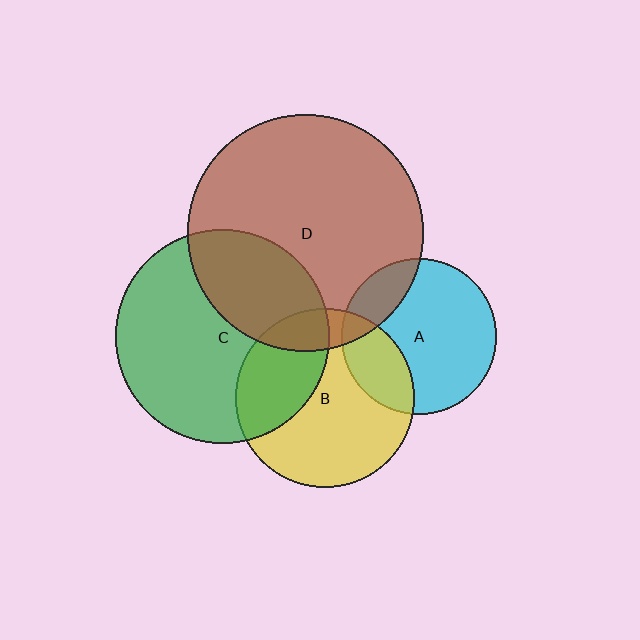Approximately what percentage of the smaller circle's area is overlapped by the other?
Approximately 35%.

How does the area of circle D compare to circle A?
Approximately 2.3 times.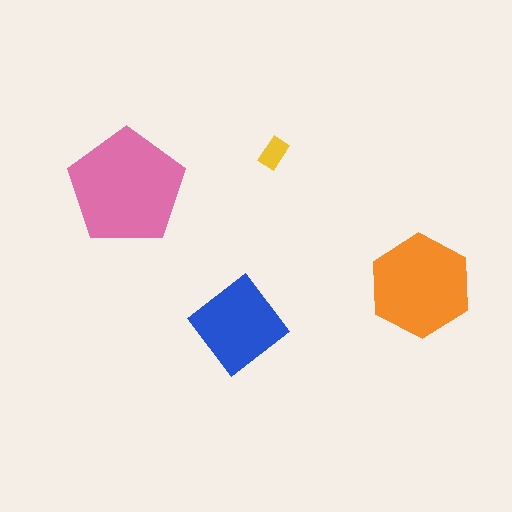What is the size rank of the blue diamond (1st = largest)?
3rd.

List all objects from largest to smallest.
The pink pentagon, the orange hexagon, the blue diamond, the yellow rectangle.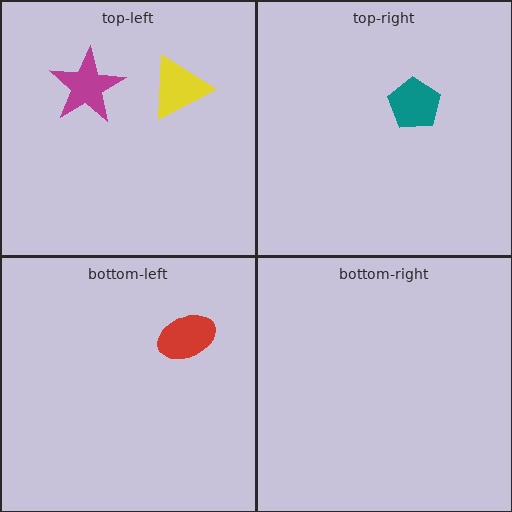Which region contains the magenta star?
The top-left region.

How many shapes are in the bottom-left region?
1.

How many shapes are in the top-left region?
2.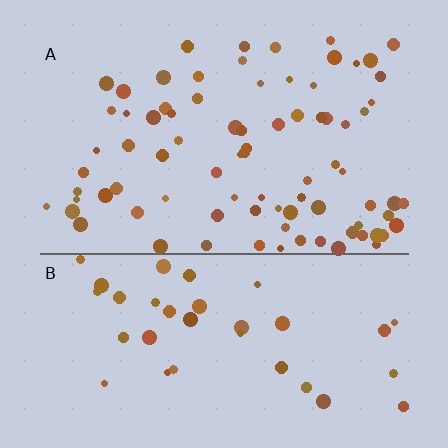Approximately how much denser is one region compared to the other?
Approximately 2.2× — region A over region B.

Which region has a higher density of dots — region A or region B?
A (the top).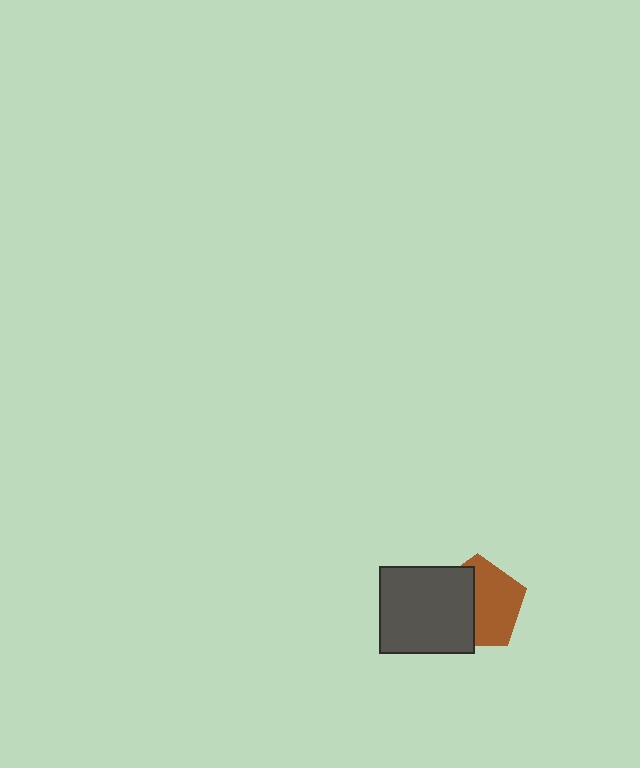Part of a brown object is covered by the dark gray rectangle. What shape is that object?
It is a pentagon.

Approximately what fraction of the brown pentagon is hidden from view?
Roughly 45% of the brown pentagon is hidden behind the dark gray rectangle.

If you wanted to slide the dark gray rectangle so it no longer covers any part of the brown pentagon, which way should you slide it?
Slide it left — that is the most direct way to separate the two shapes.